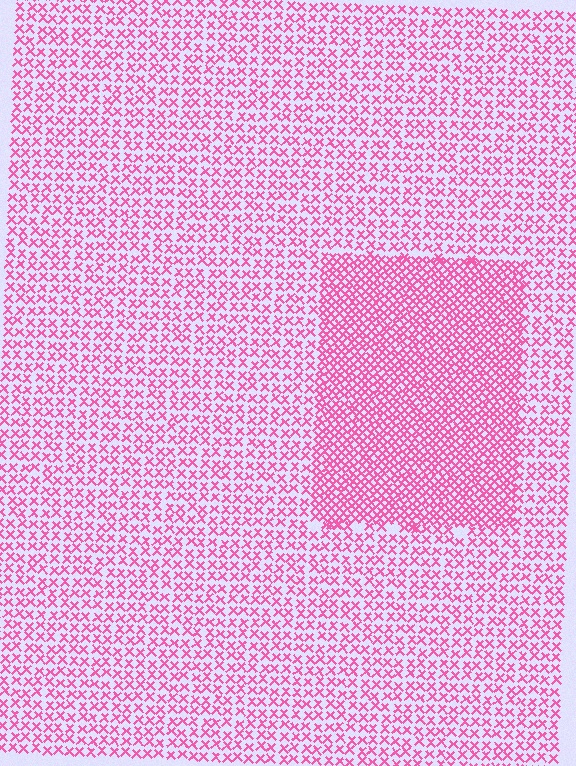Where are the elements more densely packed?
The elements are more densely packed inside the rectangle boundary.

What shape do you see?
I see a rectangle.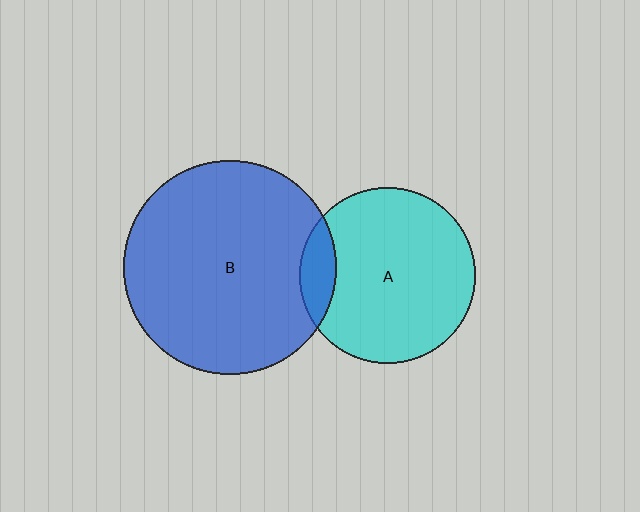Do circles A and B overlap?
Yes.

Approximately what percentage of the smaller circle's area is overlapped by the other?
Approximately 10%.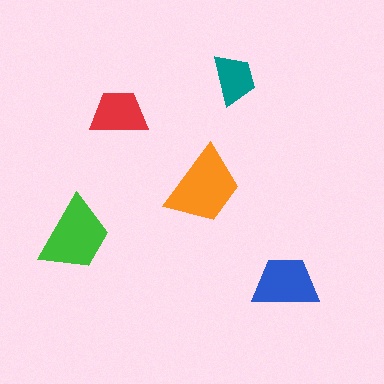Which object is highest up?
The teal trapezoid is topmost.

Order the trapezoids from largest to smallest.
the orange one, the green one, the blue one, the red one, the teal one.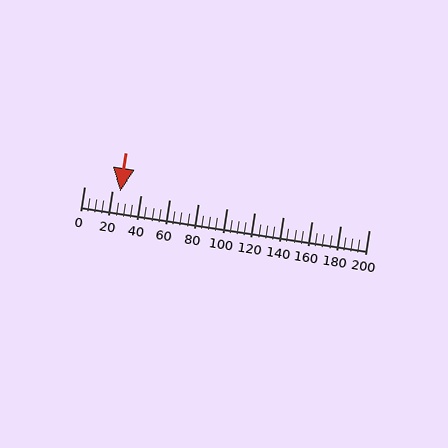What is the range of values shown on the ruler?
The ruler shows values from 0 to 200.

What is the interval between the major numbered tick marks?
The major tick marks are spaced 20 units apart.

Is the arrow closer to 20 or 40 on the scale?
The arrow is closer to 20.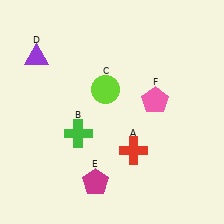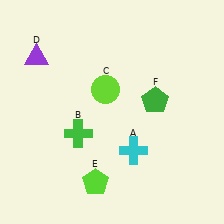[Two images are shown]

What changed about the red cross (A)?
In Image 1, A is red. In Image 2, it changed to cyan.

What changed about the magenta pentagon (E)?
In Image 1, E is magenta. In Image 2, it changed to lime.